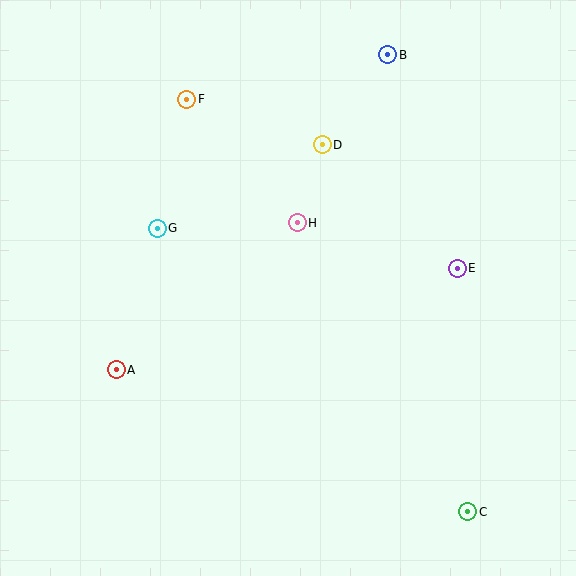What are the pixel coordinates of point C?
Point C is at (468, 512).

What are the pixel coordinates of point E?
Point E is at (457, 268).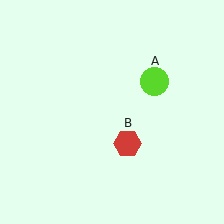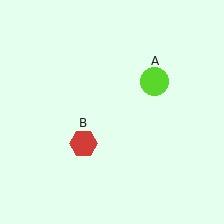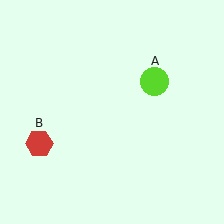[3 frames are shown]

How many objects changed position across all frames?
1 object changed position: red hexagon (object B).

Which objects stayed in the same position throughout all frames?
Lime circle (object A) remained stationary.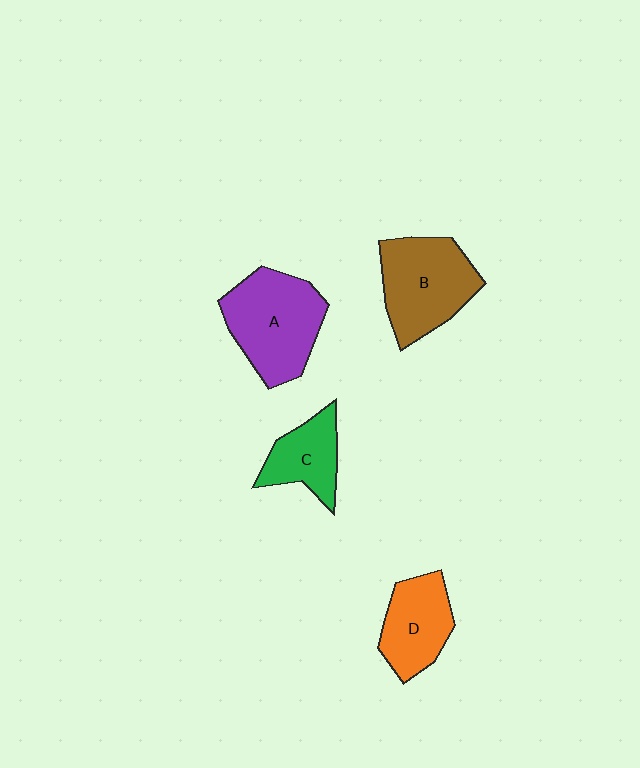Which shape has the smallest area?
Shape C (green).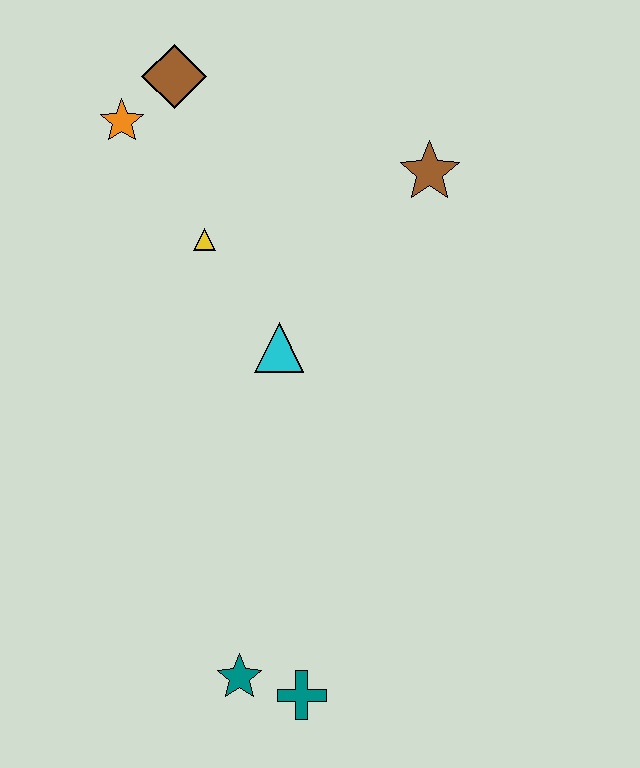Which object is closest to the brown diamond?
The orange star is closest to the brown diamond.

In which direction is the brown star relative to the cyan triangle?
The brown star is above the cyan triangle.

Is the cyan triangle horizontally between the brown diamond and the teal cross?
Yes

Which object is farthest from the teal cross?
The brown diamond is farthest from the teal cross.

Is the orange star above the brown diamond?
No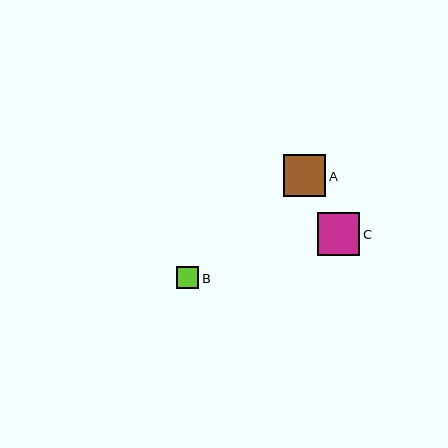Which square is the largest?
Square C is the largest with a size of approximately 42 pixels.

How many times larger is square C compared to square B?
Square C is approximately 1.9 times the size of square B.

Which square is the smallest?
Square B is the smallest with a size of approximately 22 pixels.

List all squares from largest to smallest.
From largest to smallest: C, A, B.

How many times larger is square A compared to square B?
Square A is approximately 1.9 times the size of square B.